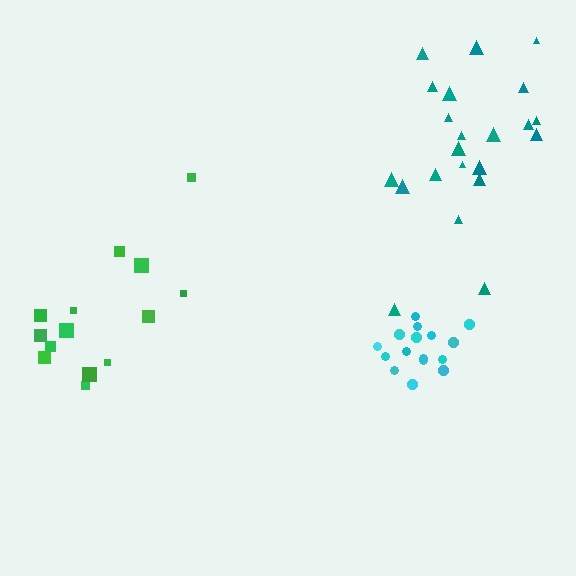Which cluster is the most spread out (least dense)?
Green.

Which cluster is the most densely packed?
Cyan.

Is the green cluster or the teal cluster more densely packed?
Teal.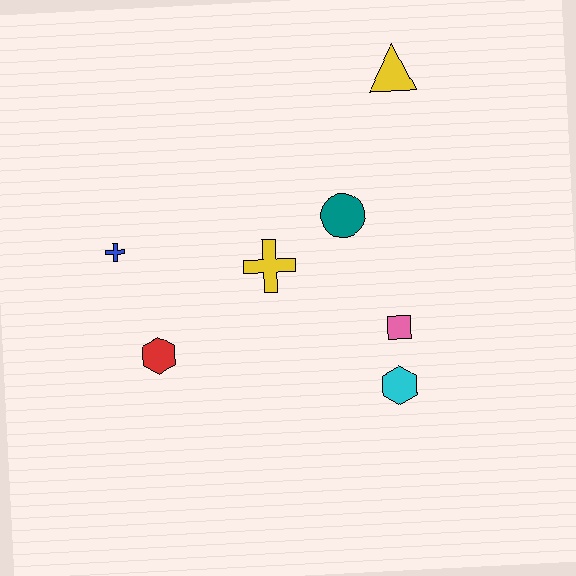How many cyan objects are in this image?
There is 1 cyan object.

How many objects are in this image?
There are 7 objects.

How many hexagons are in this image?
There are 2 hexagons.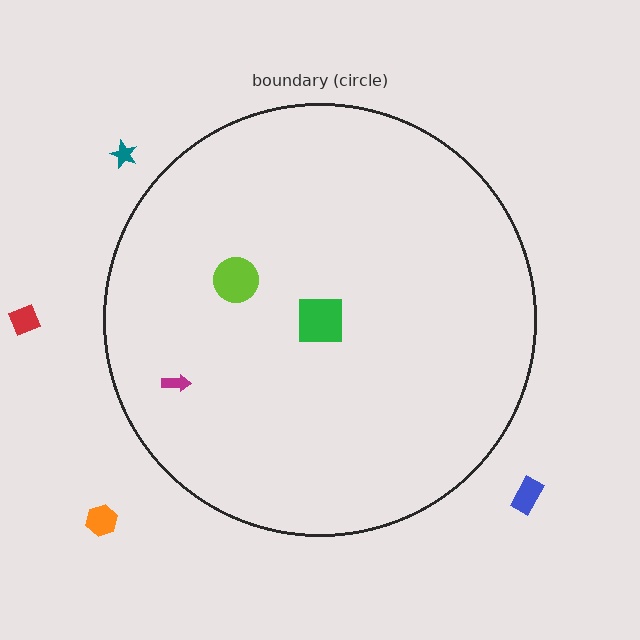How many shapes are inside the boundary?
3 inside, 4 outside.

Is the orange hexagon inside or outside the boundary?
Outside.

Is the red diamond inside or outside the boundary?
Outside.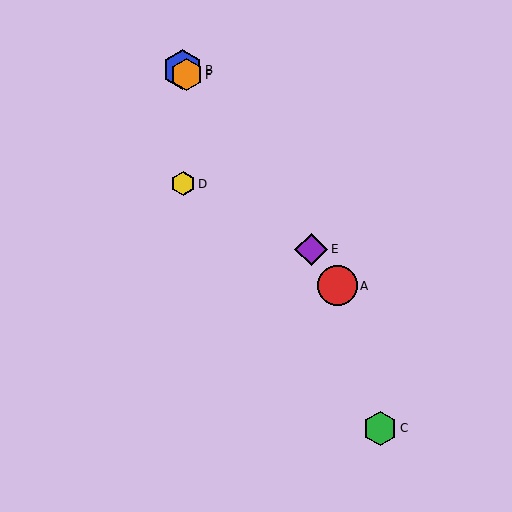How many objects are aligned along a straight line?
4 objects (A, B, E, F) are aligned along a straight line.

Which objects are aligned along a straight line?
Objects A, B, E, F are aligned along a straight line.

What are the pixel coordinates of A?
Object A is at (337, 286).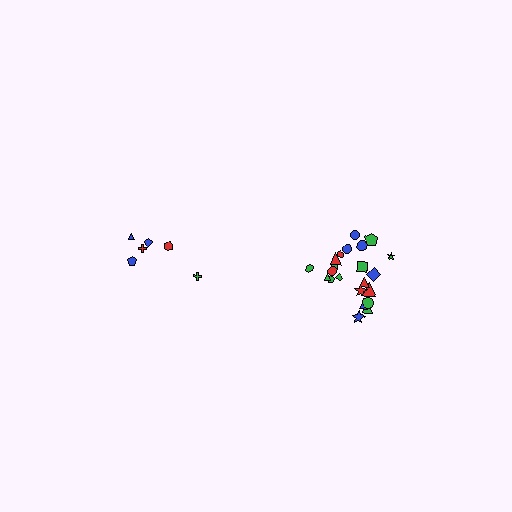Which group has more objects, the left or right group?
The right group.